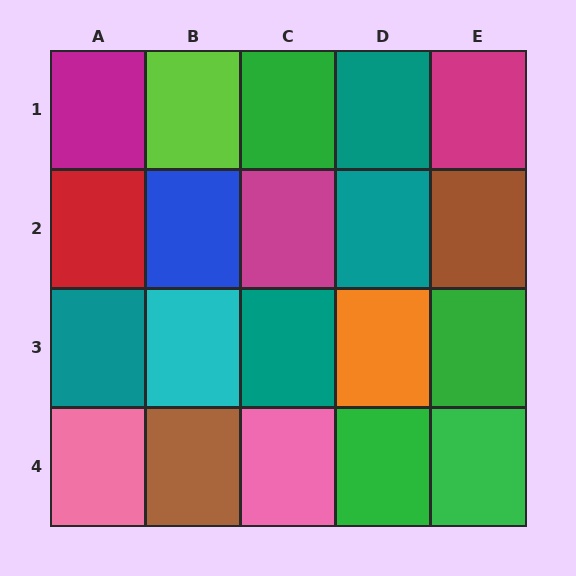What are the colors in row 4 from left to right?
Pink, brown, pink, green, green.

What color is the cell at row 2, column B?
Blue.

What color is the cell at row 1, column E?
Magenta.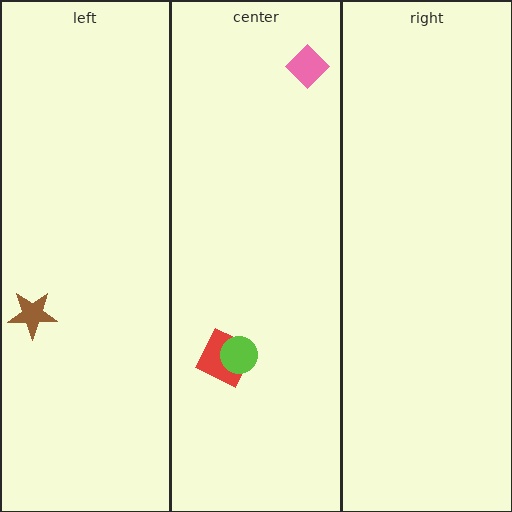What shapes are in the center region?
The red square, the pink diamond, the lime circle.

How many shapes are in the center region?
3.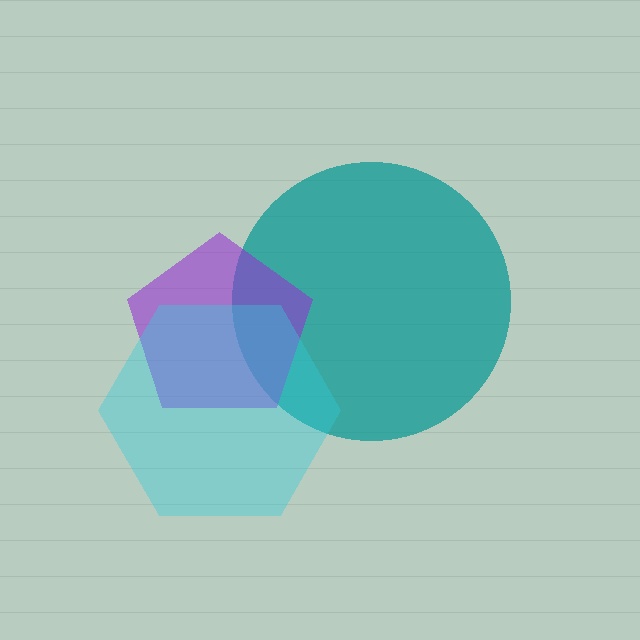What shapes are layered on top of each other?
The layered shapes are: a teal circle, a purple pentagon, a cyan hexagon.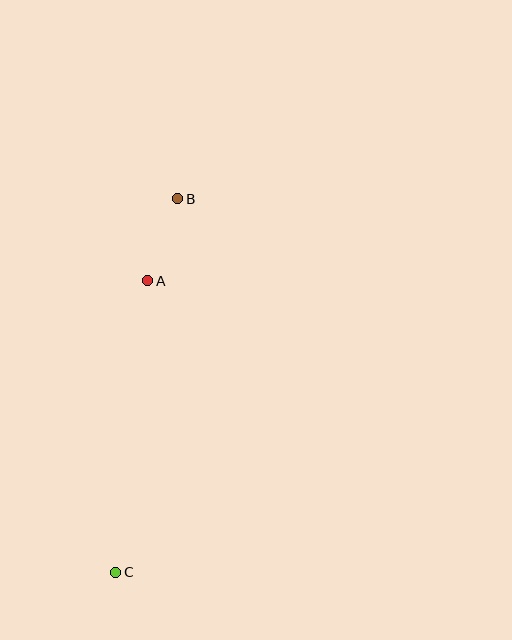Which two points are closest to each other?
Points A and B are closest to each other.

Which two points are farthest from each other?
Points B and C are farthest from each other.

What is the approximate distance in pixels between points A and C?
The distance between A and C is approximately 293 pixels.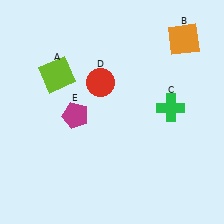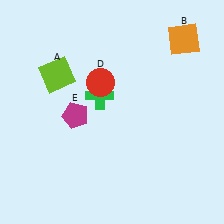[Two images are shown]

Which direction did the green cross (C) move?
The green cross (C) moved left.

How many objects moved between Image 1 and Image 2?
1 object moved between the two images.